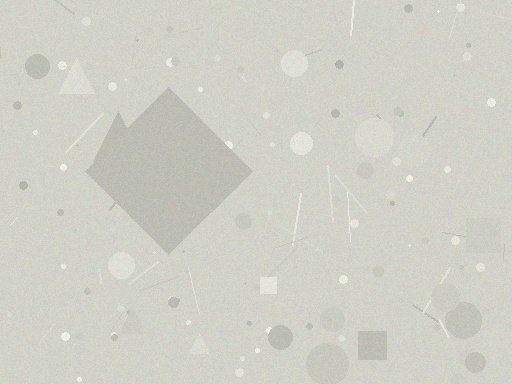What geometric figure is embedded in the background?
A diamond is embedded in the background.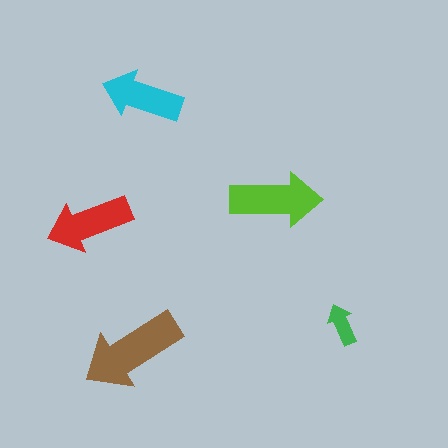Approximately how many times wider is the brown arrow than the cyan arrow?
About 1.5 times wider.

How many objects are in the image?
There are 5 objects in the image.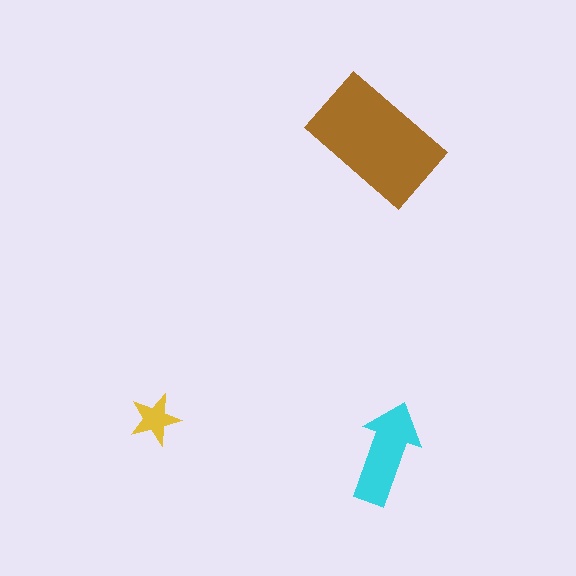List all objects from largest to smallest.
The brown rectangle, the cyan arrow, the yellow star.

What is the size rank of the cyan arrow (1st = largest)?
2nd.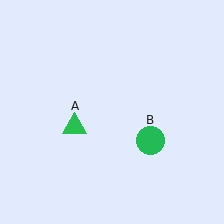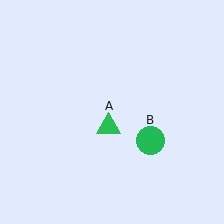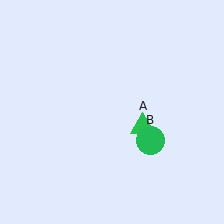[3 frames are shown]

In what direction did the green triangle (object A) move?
The green triangle (object A) moved right.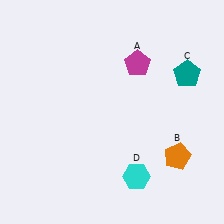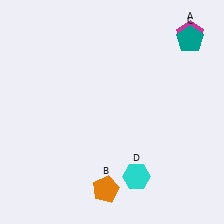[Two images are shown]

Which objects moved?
The objects that moved are: the magenta pentagon (A), the orange pentagon (B), the teal pentagon (C).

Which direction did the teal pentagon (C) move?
The teal pentagon (C) moved up.